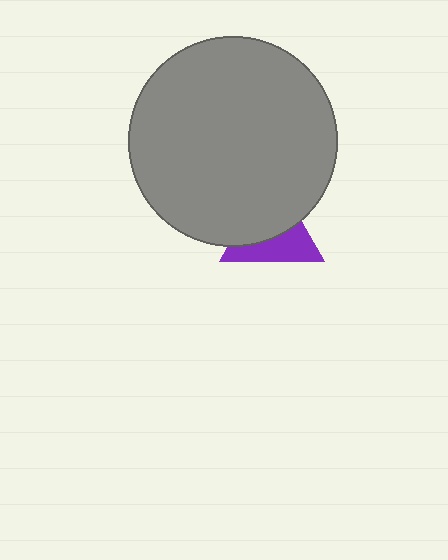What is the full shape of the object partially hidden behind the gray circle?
The partially hidden object is a purple triangle.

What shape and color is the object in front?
The object in front is a gray circle.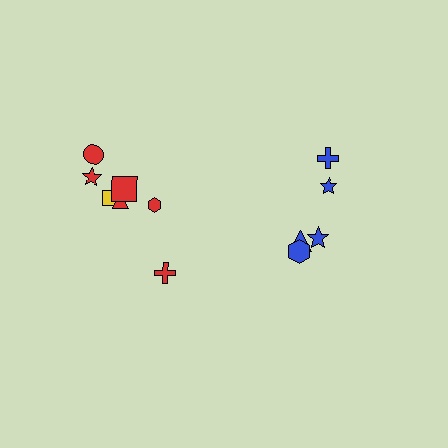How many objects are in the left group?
There are 7 objects.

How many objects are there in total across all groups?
There are 12 objects.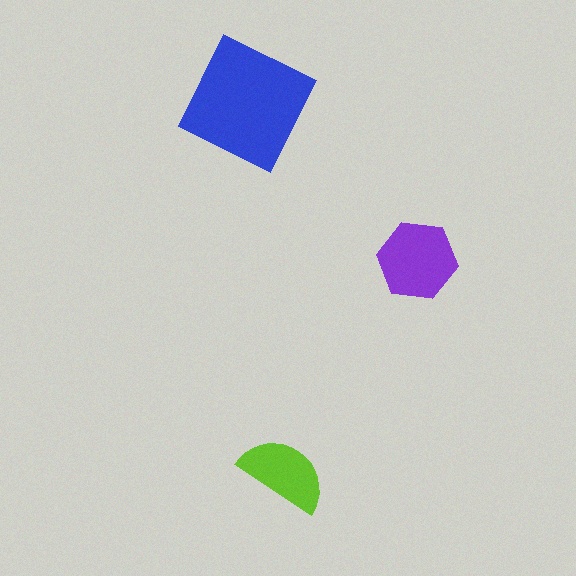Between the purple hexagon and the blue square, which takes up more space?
The blue square.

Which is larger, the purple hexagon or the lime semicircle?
The purple hexagon.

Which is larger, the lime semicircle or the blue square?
The blue square.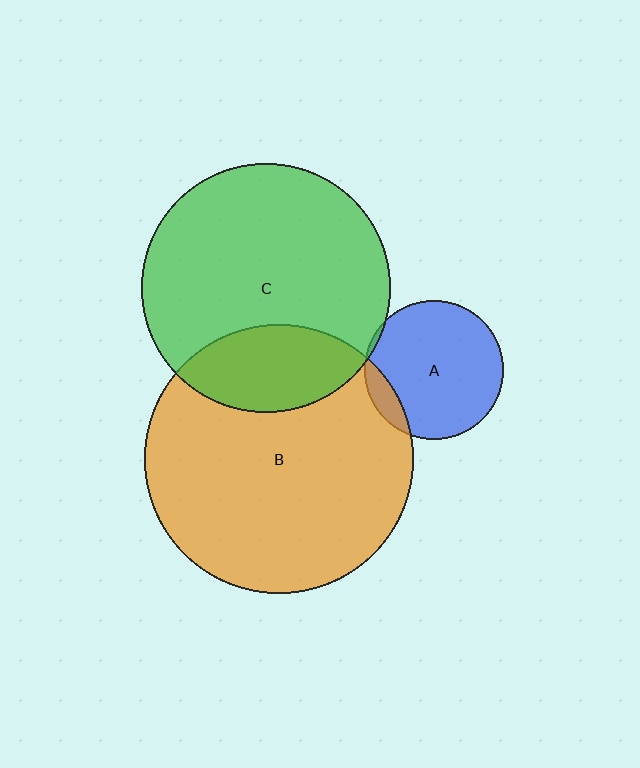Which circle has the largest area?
Circle B (orange).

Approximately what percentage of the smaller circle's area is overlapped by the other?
Approximately 25%.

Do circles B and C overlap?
Yes.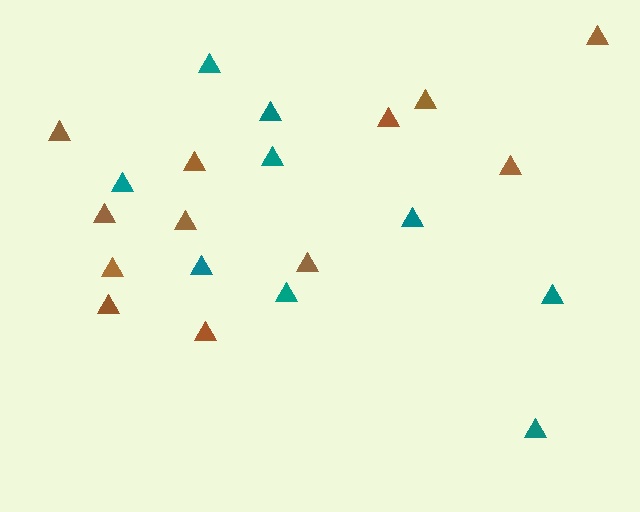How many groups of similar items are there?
There are 2 groups: one group of teal triangles (9) and one group of brown triangles (12).